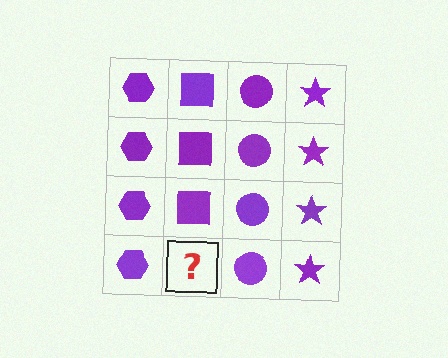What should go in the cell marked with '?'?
The missing cell should contain a purple square.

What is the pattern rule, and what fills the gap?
The rule is that each column has a consistent shape. The gap should be filled with a purple square.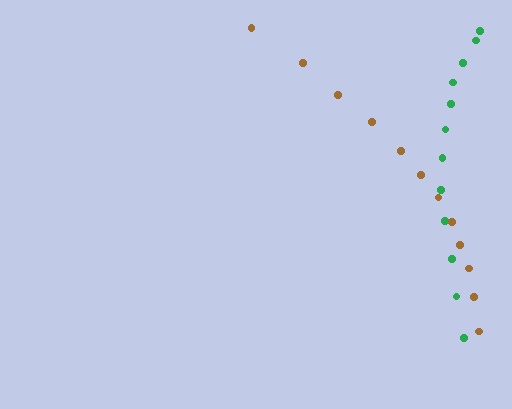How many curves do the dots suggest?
There are 2 distinct paths.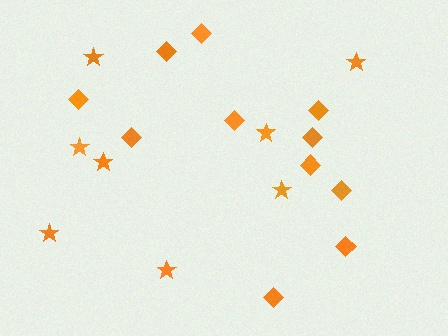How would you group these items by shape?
There are 2 groups: one group of diamonds (11) and one group of stars (8).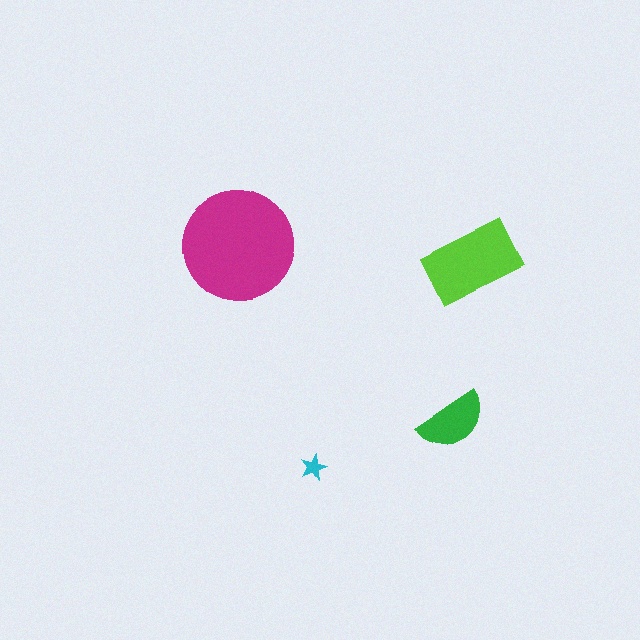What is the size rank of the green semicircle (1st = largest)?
3rd.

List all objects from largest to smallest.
The magenta circle, the lime rectangle, the green semicircle, the cyan star.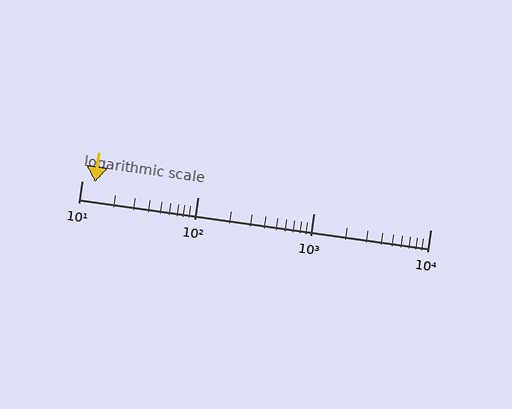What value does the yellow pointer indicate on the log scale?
The pointer indicates approximately 13.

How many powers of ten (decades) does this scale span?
The scale spans 3 decades, from 10 to 10000.